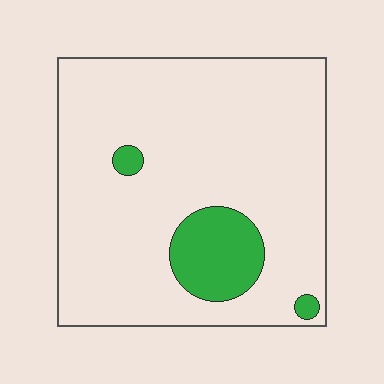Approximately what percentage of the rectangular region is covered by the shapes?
Approximately 10%.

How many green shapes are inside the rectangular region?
3.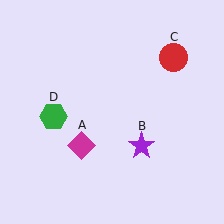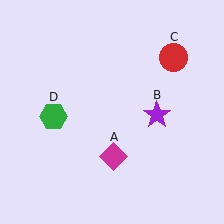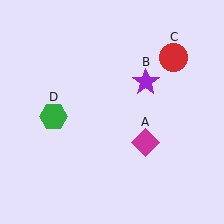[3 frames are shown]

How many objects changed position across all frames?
2 objects changed position: magenta diamond (object A), purple star (object B).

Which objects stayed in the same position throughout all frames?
Red circle (object C) and green hexagon (object D) remained stationary.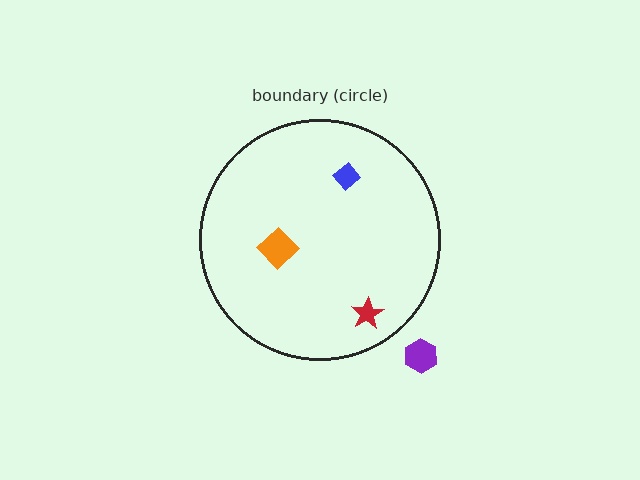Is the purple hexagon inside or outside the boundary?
Outside.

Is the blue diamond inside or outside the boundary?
Inside.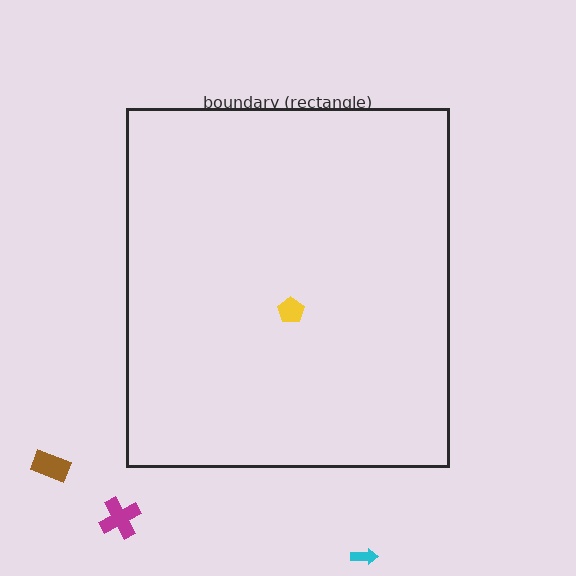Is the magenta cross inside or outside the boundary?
Outside.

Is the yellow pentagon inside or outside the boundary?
Inside.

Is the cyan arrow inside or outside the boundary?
Outside.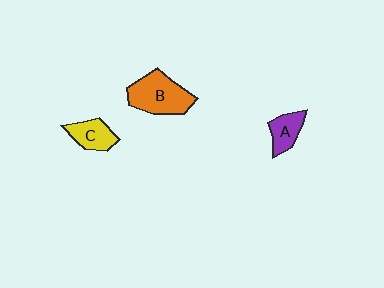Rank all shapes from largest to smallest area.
From largest to smallest: B (orange), C (yellow), A (purple).